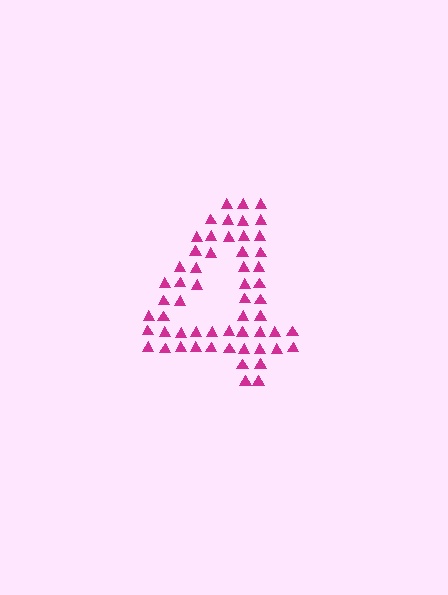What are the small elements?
The small elements are triangles.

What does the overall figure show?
The overall figure shows the digit 4.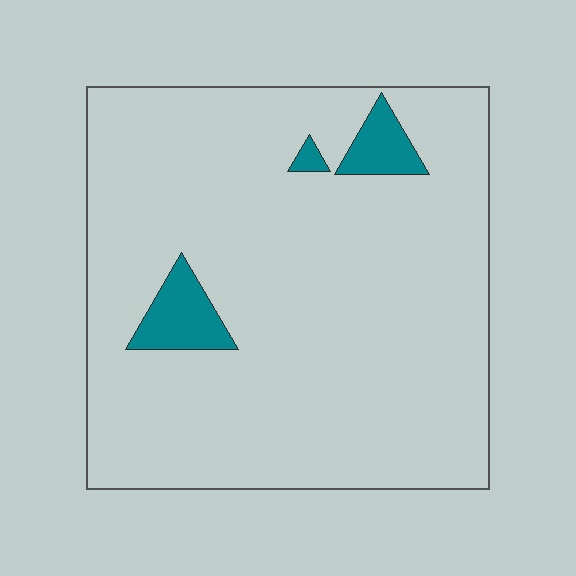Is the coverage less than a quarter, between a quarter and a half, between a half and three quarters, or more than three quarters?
Less than a quarter.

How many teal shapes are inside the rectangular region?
3.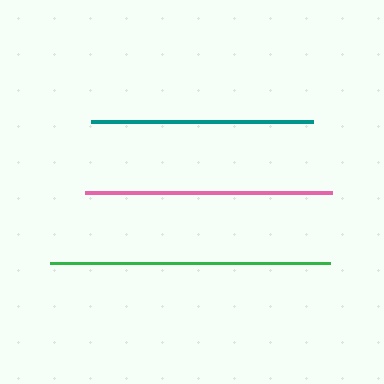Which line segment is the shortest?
The teal line is the shortest at approximately 221 pixels.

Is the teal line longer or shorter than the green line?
The green line is longer than the teal line.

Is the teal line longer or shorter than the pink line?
The pink line is longer than the teal line.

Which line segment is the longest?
The green line is the longest at approximately 279 pixels.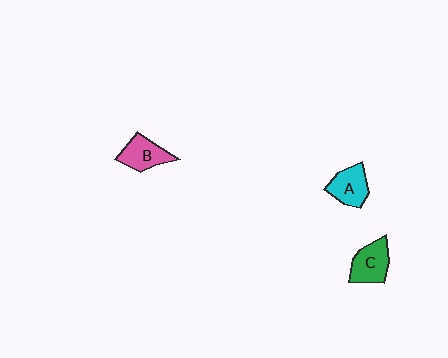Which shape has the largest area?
Shape C (green).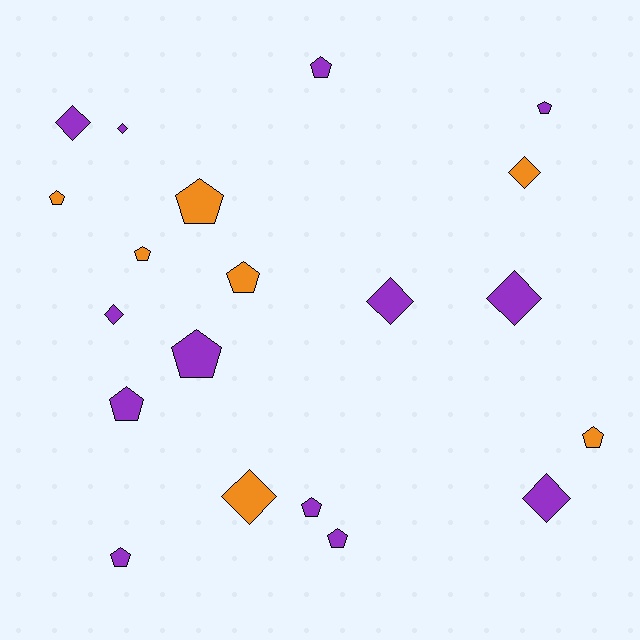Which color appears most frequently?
Purple, with 13 objects.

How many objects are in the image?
There are 20 objects.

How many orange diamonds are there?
There are 2 orange diamonds.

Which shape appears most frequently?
Pentagon, with 12 objects.